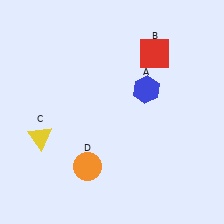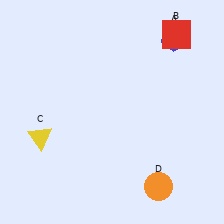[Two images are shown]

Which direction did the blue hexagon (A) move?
The blue hexagon (A) moved up.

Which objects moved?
The objects that moved are: the blue hexagon (A), the red square (B), the orange circle (D).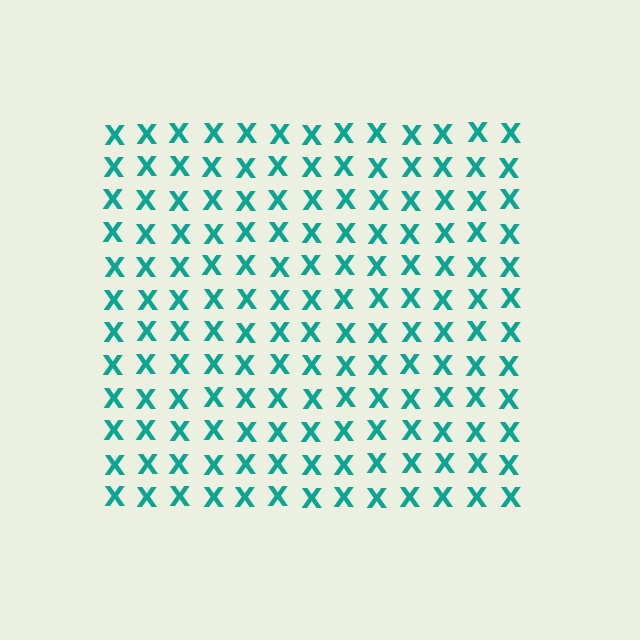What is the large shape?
The large shape is a square.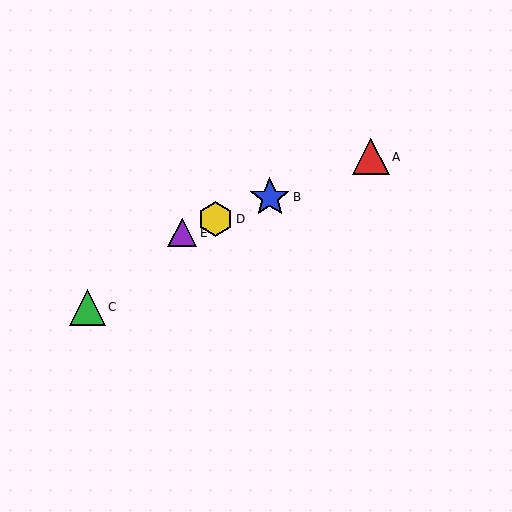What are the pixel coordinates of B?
Object B is at (270, 197).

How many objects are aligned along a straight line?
4 objects (A, B, D, E) are aligned along a straight line.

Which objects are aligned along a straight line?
Objects A, B, D, E are aligned along a straight line.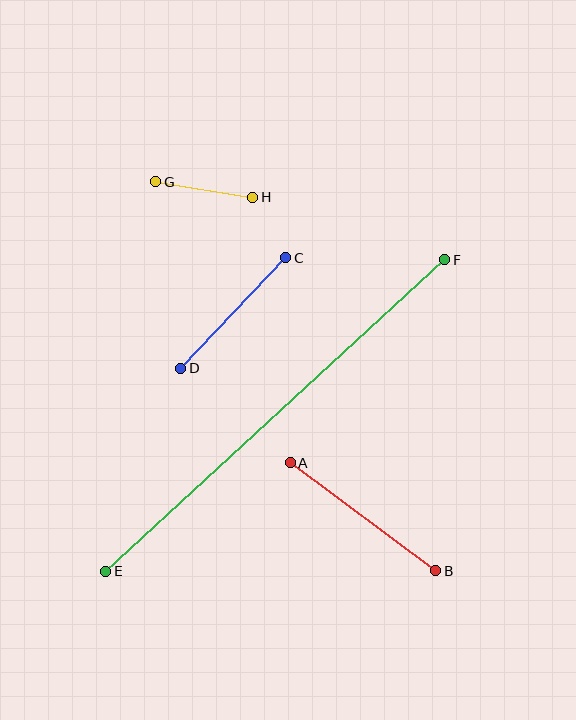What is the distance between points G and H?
The distance is approximately 98 pixels.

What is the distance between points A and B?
The distance is approximately 181 pixels.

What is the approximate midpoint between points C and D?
The midpoint is at approximately (233, 313) pixels.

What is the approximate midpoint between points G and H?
The midpoint is at approximately (204, 189) pixels.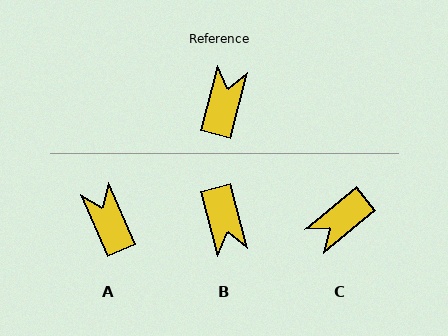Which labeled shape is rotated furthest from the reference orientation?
B, about 151 degrees away.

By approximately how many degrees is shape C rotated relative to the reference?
Approximately 144 degrees counter-clockwise.